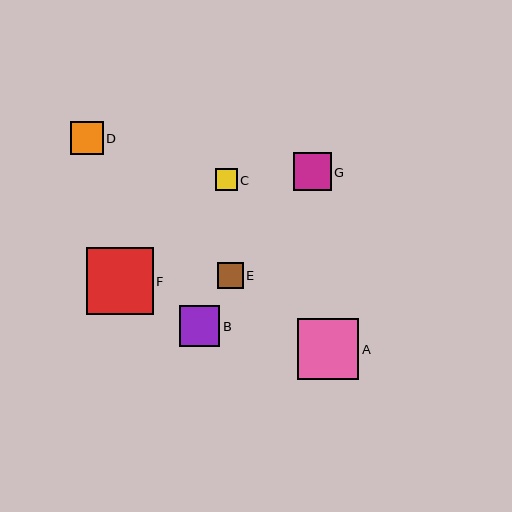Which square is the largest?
Square F is the largest with a size of approximately 67 pixels.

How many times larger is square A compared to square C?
Square A is approximately 2.8 times the size of square C.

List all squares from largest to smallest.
From largest to smallest: F, A, B, G, D, E, C.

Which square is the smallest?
Square C is the smallest with a size of approximately 22 pixels.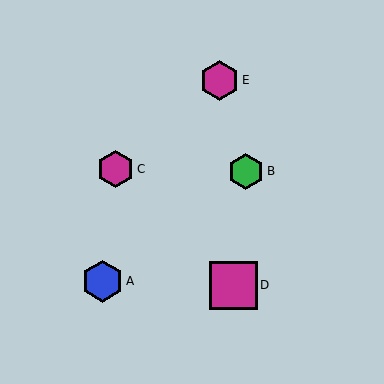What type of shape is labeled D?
Shape D is a magenta square.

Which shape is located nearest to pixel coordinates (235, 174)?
The green hexagon (labeled B) at (246, 171) is nearest to that location.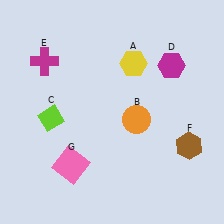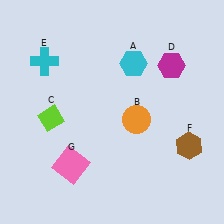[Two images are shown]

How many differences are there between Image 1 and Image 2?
There are 2 differences between the two images.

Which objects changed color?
A changed from yellow to cyan. E changed from magenta to cyan.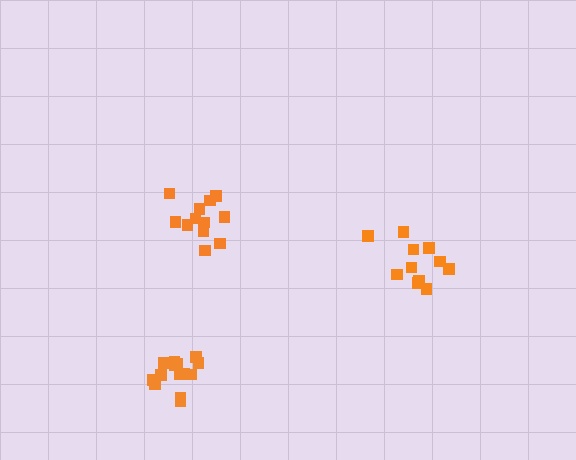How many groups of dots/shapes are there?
There are 3 groups.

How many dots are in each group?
Group 1: 12 dots, Group 2: 11 dots, Group 3: 14 dots (37 total).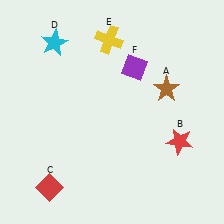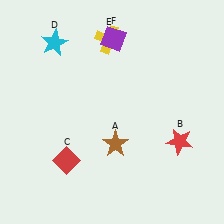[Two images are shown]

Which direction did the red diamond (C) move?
The red diamond (C) moved up.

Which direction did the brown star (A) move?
The brown star (A) moved down.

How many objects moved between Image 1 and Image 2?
3 objects moved between the two images.